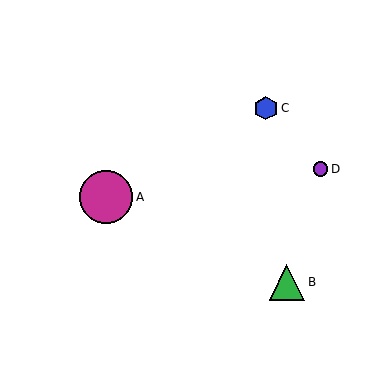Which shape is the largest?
The magenta circle (labeled A) is the largest.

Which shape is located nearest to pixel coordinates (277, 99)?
The blue hexagon (labeled C) at (266, 108) is nearest to that location.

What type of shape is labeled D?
Shape D is a purple circle.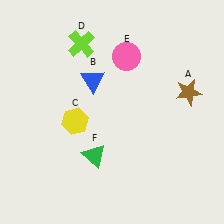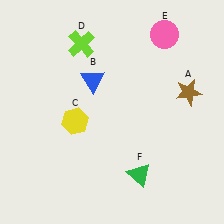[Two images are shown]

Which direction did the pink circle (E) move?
The pink circle (E) moved right.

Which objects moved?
The objects that moved are: the pink circle (E), the green triangle (F).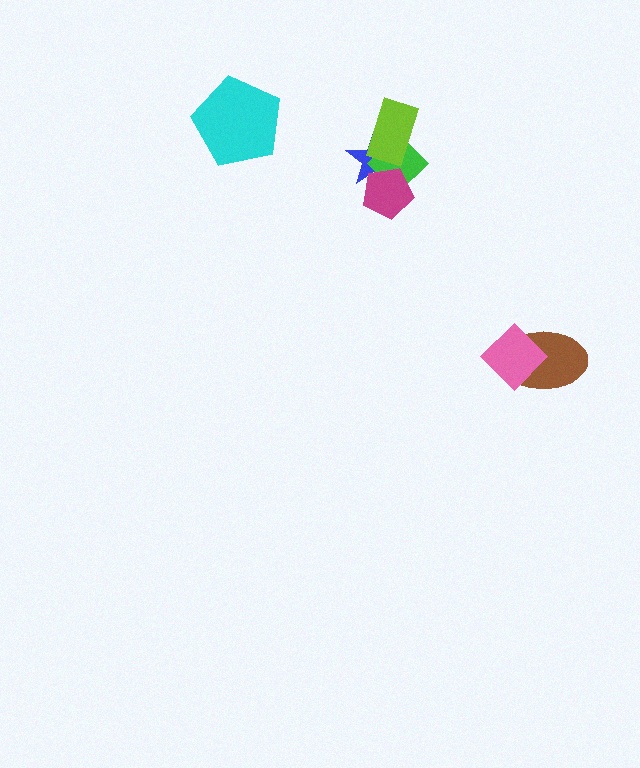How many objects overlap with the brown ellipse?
1 object overlaps with the brown ellipse.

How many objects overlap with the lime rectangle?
2 objects overlap with the lime rectangle.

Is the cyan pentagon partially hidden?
No, no other shape covers it.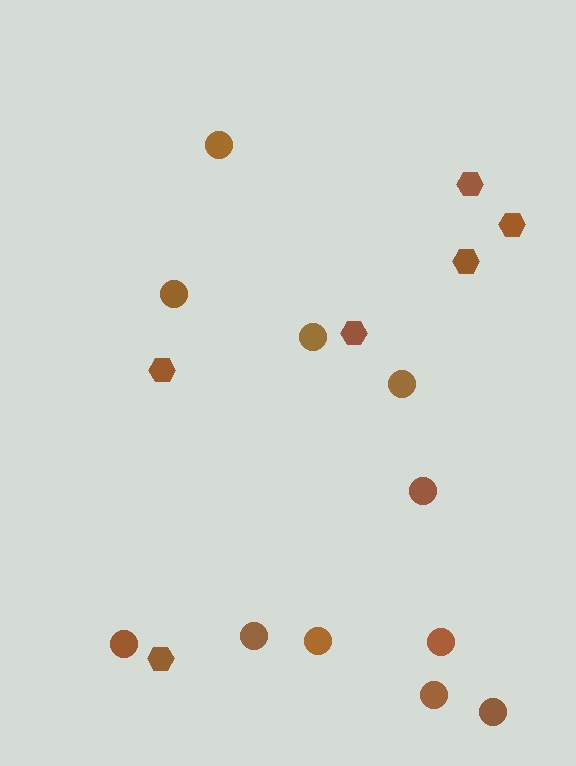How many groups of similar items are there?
There are 2 groups: one group of hexagons (6) and one group of circles (11).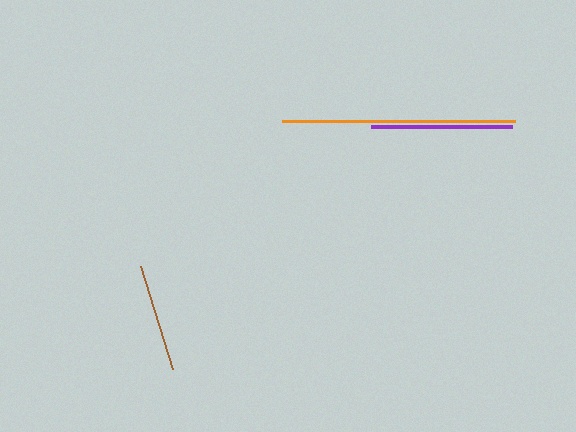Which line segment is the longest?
The orange line is the longest at approximately 233 pixels.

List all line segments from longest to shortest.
From longest to shortest: orange, purple, brown.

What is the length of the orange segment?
The orange segment is approximately 233 pixels long.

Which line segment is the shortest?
The brown line is the shortest at approximately 108 pixels.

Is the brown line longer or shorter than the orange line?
The orange line is longer than the brown line.